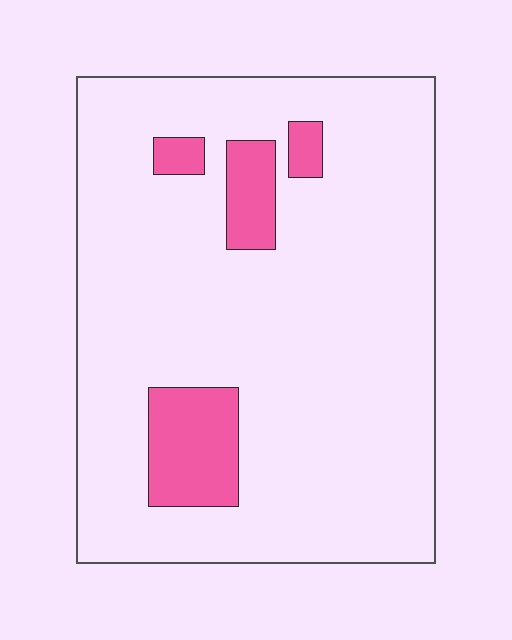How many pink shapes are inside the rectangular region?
4.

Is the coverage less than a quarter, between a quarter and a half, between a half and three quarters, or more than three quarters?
Less than a quarter.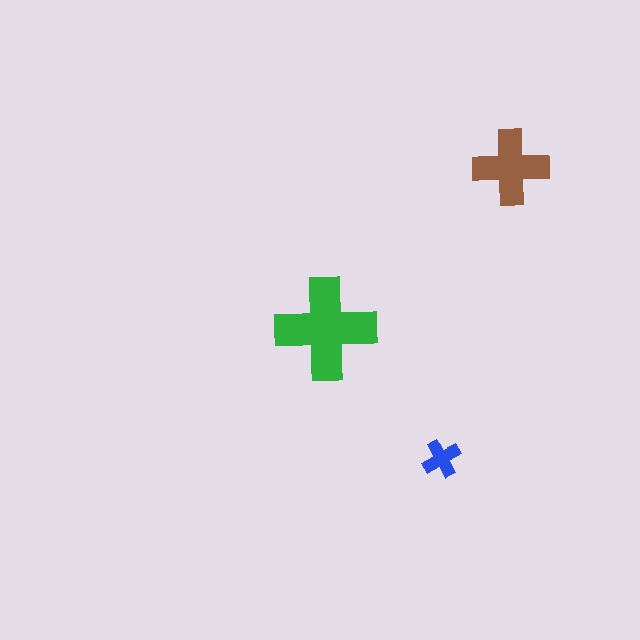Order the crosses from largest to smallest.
the green one, the brown one, the blue one.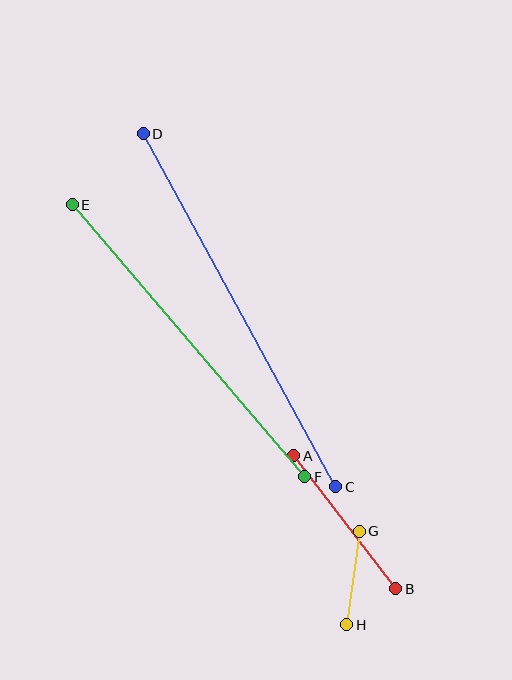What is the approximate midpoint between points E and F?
The midpoint is at approximately (189, 341) pixels.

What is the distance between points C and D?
The distance is approximately 402 pixels.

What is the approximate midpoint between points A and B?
The midpoint is at approximately (345, 522) pixels.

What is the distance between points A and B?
The distance is approximately 167 pixels.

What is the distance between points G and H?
The distance is approximately 94 pixels.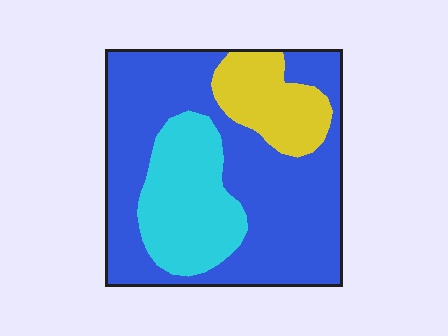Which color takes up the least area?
Yellow, at roughly 15%.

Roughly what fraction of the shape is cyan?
Cyan takes up between a sixth and a third of the shape.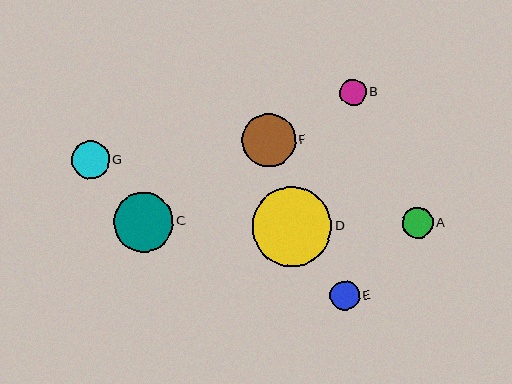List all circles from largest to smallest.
From largest to smallest: D, C, F, G, A, E, B.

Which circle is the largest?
Circle D is the largest with a size of approximately 79 pixels.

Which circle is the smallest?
Circle B is the smallest with a size of approximately 26 pixels.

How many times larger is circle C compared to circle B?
Circle C is approximately 2.2 times the size of circle B.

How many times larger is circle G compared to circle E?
Circle G is approximately 1.3 times the size of circle E.